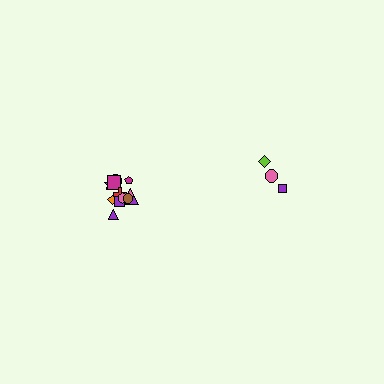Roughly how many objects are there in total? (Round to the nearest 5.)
Roughly 15 objects in total.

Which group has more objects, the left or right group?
The left group.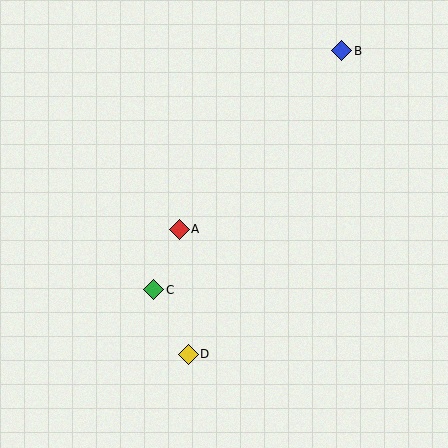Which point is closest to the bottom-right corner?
Point D is closest to the bottom-right corner.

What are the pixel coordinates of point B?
Point B is at (342, 51).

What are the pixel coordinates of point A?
Point A is at (179, 229).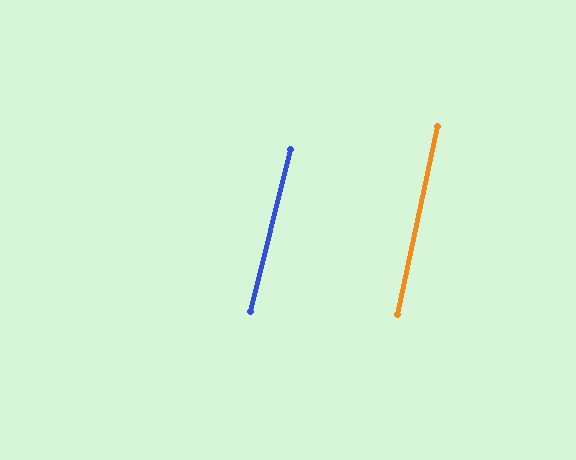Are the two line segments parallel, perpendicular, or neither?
Parallel — their directions differ by only 1.8°.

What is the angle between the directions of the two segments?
Approximately 2 degrees.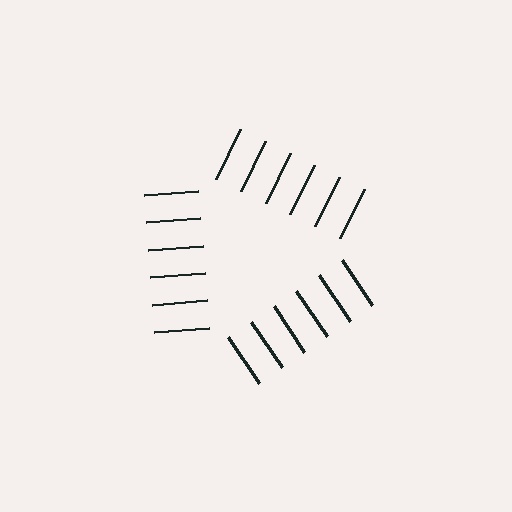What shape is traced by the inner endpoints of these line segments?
An illusory triangle — the line segments terminate on its edges but no continuous stroke is drawn.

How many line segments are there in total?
18 — 6 along each of the 3 edges.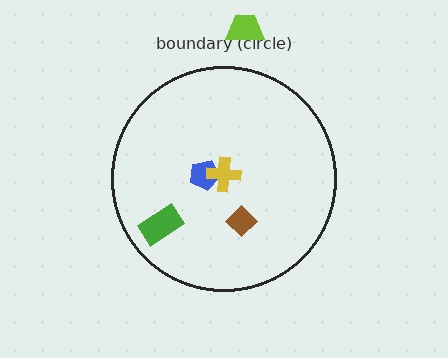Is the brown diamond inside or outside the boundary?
Inside.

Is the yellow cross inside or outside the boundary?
Inside.